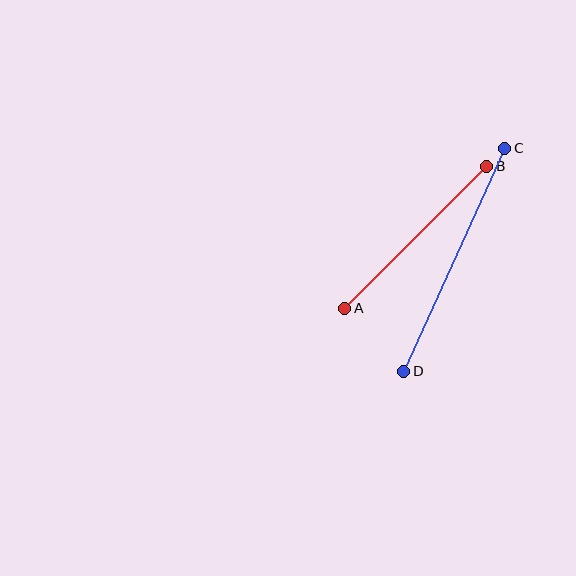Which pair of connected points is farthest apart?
Points C and D are farthest apart.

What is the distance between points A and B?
The distance is approximately 201 pixels.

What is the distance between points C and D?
The distance is approximately 245 pixels.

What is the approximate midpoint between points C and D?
The midpoint is at approximately (454, 260) pixels.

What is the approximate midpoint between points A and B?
The midpoint is at approximately (416, 237) pixels.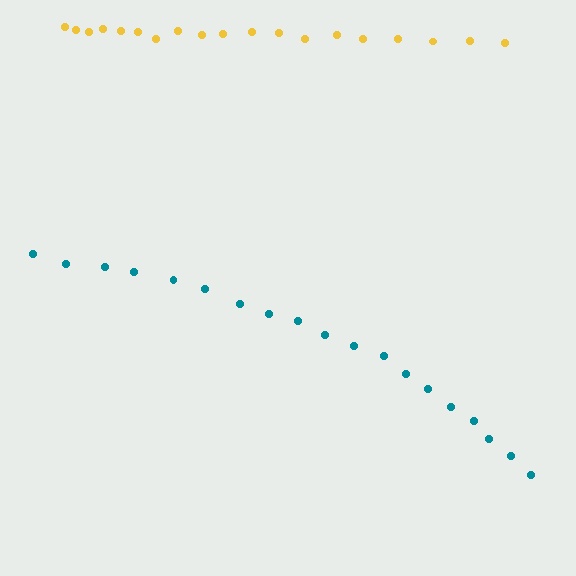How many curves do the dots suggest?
There are 2 distinct paths.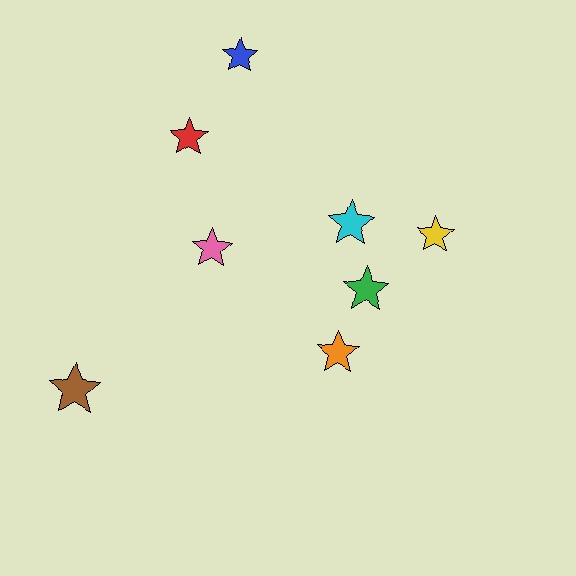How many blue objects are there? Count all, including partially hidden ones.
There is 1 blue object.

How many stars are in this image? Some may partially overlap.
There are 8 stars.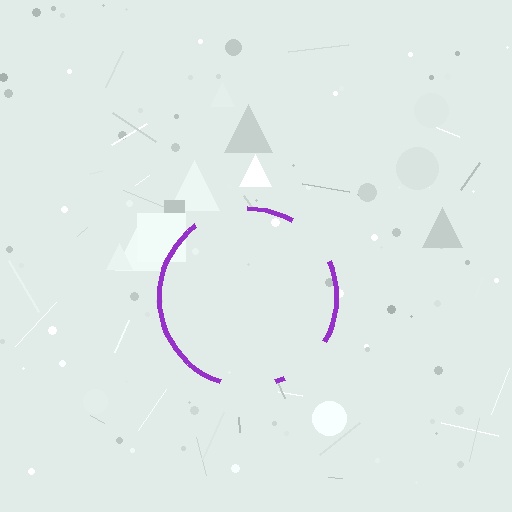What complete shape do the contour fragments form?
The contour fragments form a circle.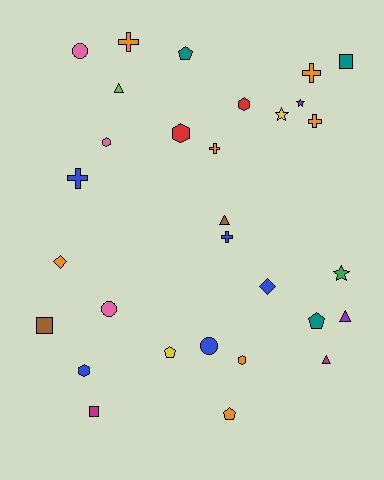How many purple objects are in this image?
There are 2 purple objects.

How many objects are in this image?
There are 30 objects.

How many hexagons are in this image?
There are 5 hexagons.